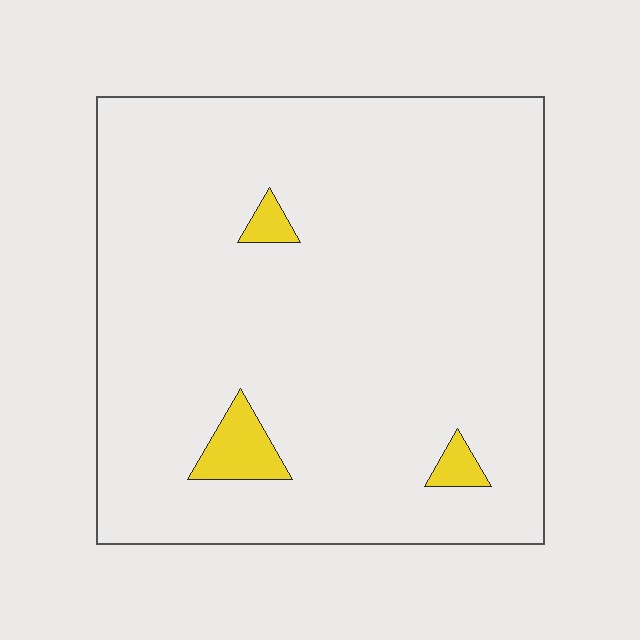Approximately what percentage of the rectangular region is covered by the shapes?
Approximately 5%.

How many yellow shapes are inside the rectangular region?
3.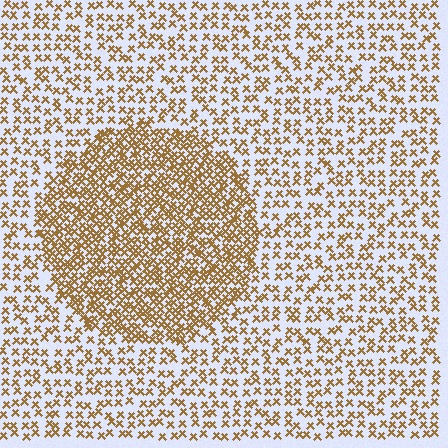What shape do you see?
I see a circle.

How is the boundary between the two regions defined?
The boundary is defined by a change in element density (approximately 2.1x ratio). All elements are the same color, size, and shape.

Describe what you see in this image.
The image contains small brown elements arranged at two different densities. A circle-shaped region is visible where the elements are more densely packed than the surrounding area.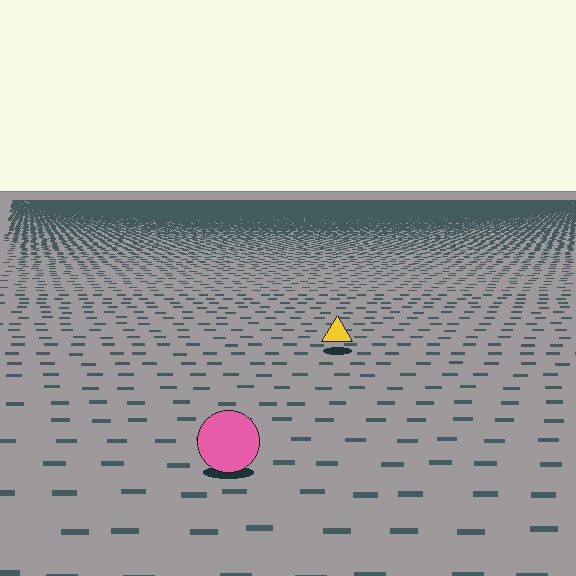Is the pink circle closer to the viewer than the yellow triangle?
Yes. The pink circle is closer — you can tell from the texture gradient: the ground texture is coarser near it.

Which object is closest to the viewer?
The pink circle is closest. The texture marks near it are larger and more spread out.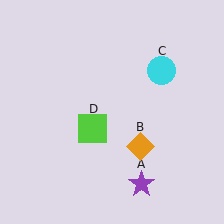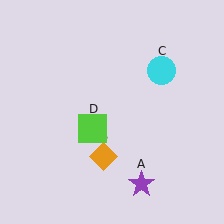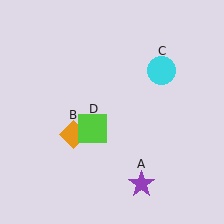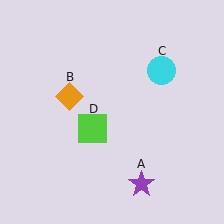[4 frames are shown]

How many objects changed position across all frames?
1 object changed position: orange diamond (object B).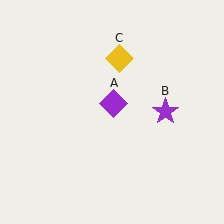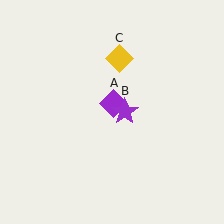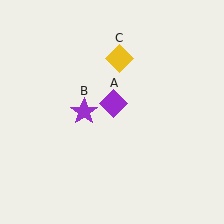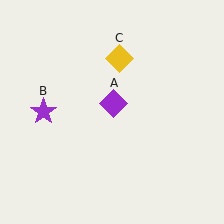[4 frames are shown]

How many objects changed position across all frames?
1 object changed position: purple star (object B).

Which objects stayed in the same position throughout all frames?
Purple diamond (object A) and yellow diamond (object C) remained stationary.